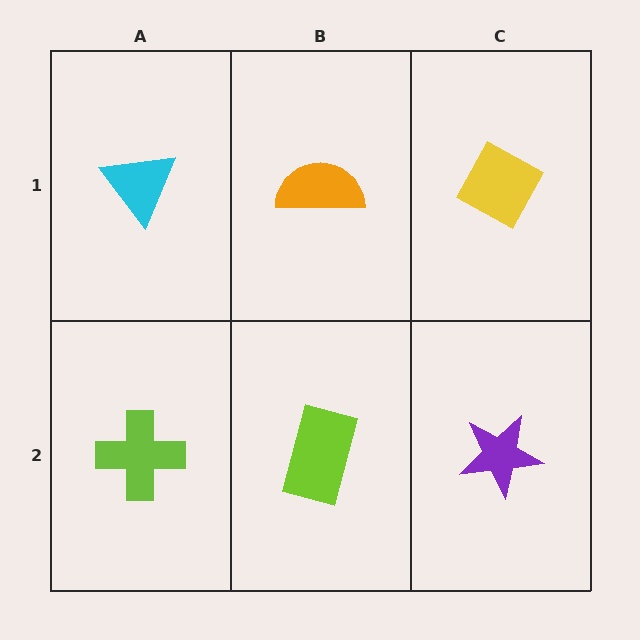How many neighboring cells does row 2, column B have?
3.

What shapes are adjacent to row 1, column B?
A lime rectangle (row 2, column B), a cyan triangle (row 1, column A), a yellow diamond (row 1, column C).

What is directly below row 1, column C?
A purple star.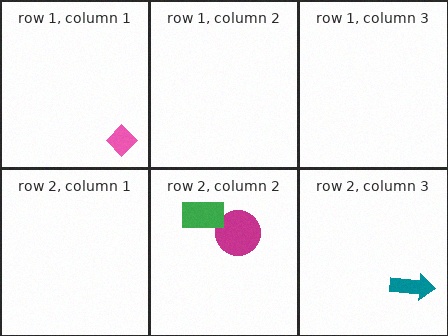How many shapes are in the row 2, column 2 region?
2.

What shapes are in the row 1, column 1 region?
The pink diamond.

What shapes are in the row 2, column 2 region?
The magenta circle, the green rectangle.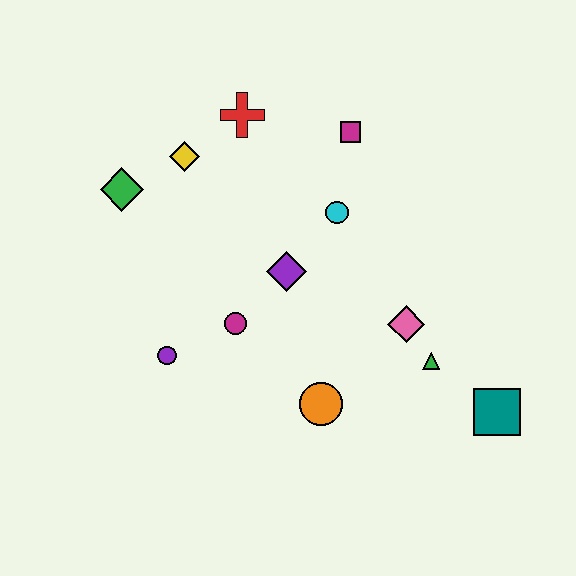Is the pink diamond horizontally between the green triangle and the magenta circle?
Yes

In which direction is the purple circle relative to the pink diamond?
The purple circle is to the left of the pink diamond.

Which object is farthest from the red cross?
The teal square is farthest from the red cross.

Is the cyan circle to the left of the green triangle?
Yes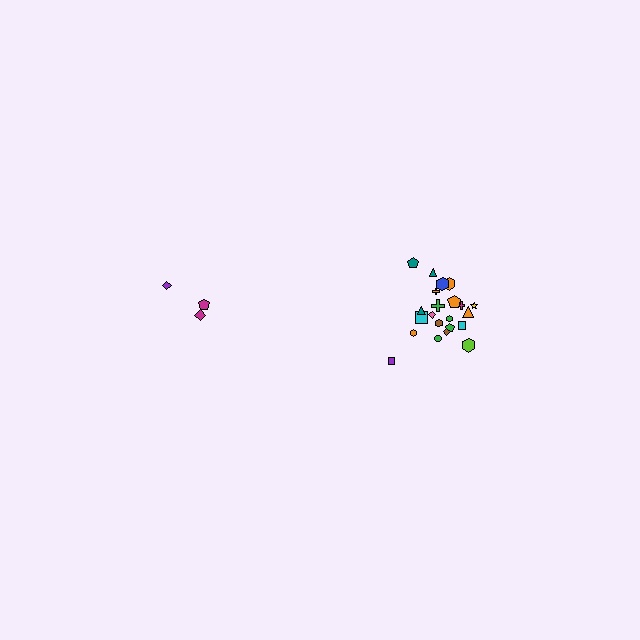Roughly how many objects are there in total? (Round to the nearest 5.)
Roughly 25 objects in total.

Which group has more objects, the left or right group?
The right group.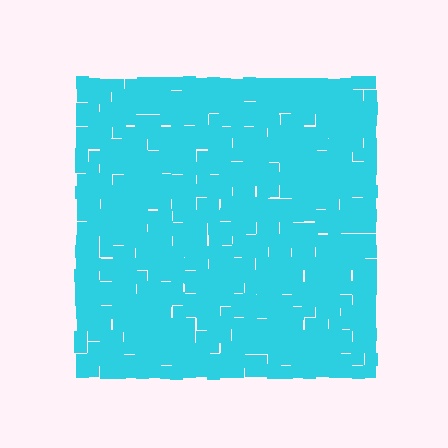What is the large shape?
The large shape is a square.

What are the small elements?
The small elements are squares.